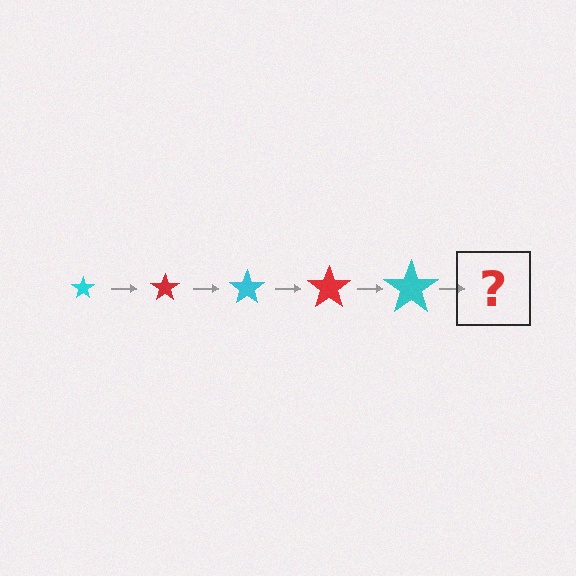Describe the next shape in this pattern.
It should be a red star, larger than the previous one.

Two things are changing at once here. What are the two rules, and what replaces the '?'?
The two rules are that the star grows larger each step and the color cycles through cyan and red. The '?' should be a red star, larger than the previous one.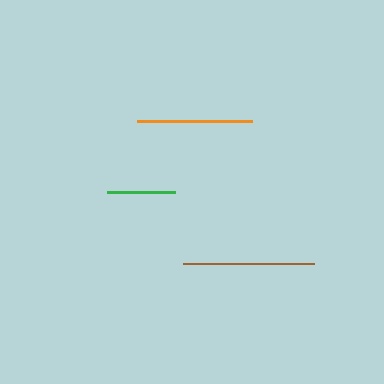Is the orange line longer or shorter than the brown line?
The brown line is longer than the orange line.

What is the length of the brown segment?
The brown segment is approximately 131 pixels long.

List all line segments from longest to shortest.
From longest to shortest: brown, orange, green.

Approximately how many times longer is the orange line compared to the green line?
The orange line is approximately 1.7 times the length of the green line.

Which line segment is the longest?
The brown line is the longest at approximately 131 pixels.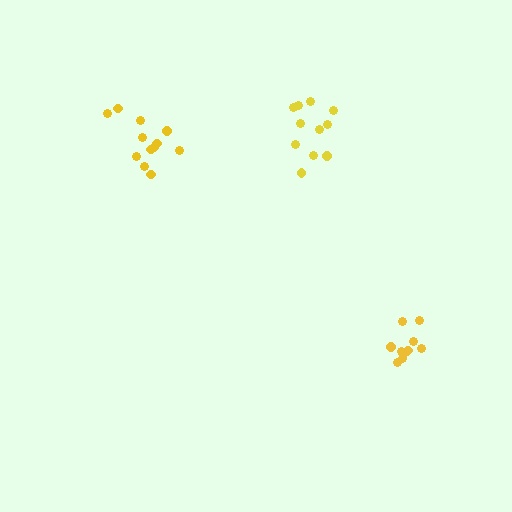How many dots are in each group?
Group 1: 11 dots, Group 2: 12 dots, Group 3: 10 dots (33 total).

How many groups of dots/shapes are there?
There are 3 groups.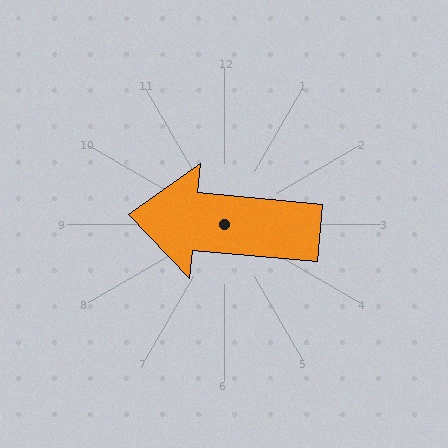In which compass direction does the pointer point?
West.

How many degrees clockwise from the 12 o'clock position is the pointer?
Approximately 275 degrees.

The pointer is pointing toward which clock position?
Roughly 9 o'clock.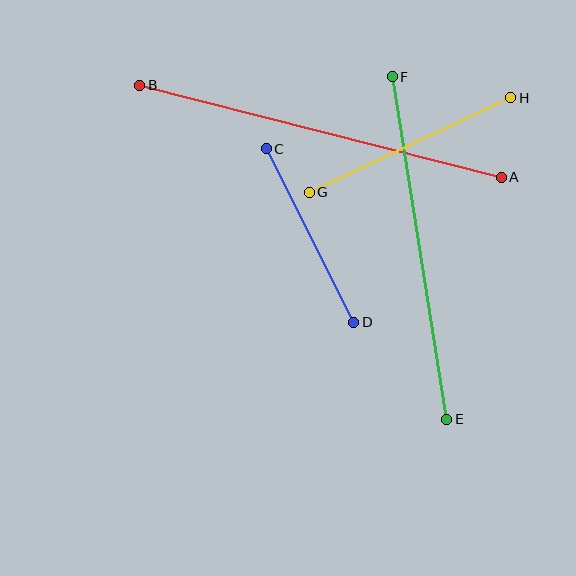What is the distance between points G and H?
The distance is approximately 223 pixels.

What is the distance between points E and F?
The distance is approximately 347 pixels.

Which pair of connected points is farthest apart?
Points A and B are farthest apart.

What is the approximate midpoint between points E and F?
The midpoint is at approximately (420, 248) pixels.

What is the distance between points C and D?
The distance is approximately 194 pixels.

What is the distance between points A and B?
The distance is approximately 373 pixels.